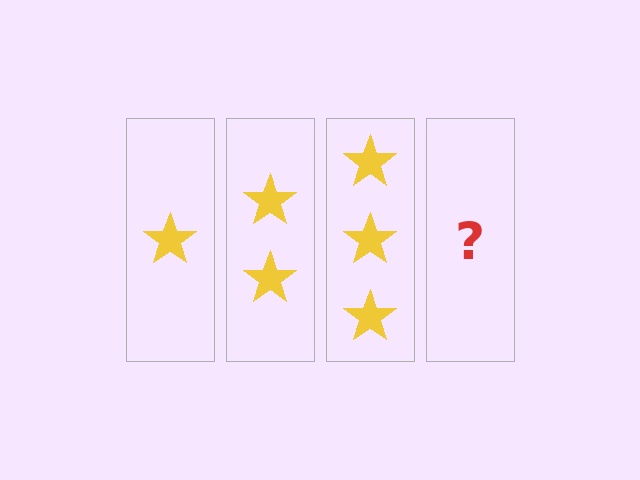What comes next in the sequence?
The next element should be 4 stars.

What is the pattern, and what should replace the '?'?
The pattern is that each step adds one more star. The '?' should be 4 stars.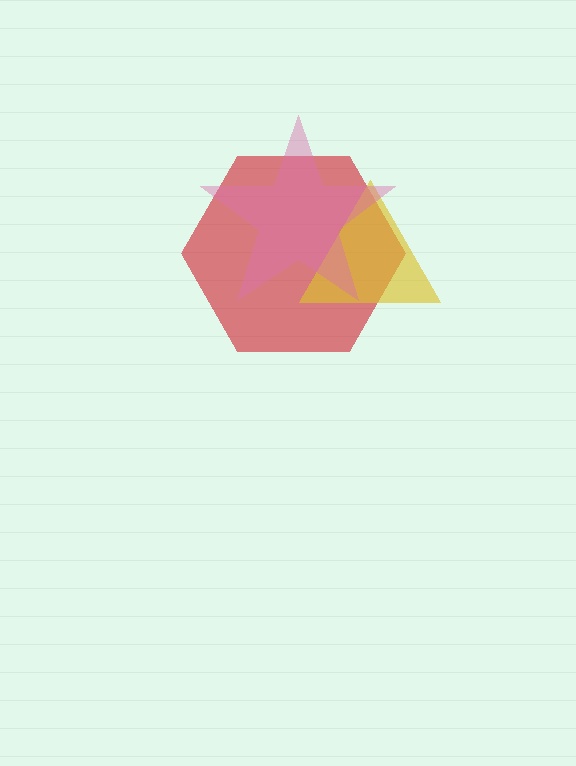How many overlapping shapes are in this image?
There are 3 overlapping shapes in the image.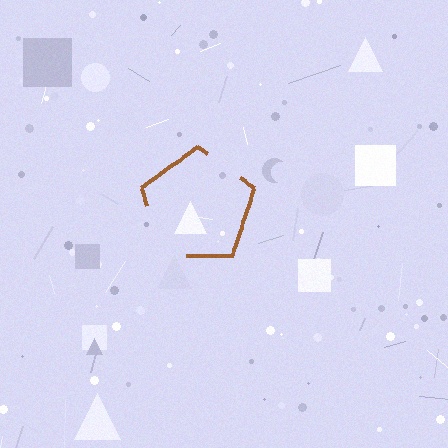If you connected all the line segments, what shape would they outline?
They would outline a pentagon.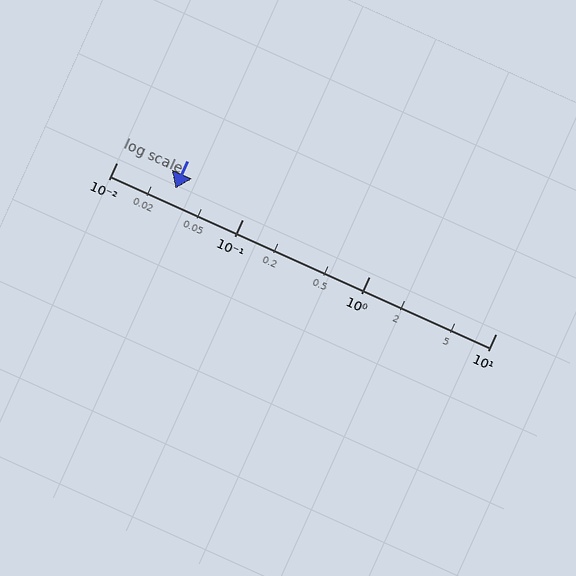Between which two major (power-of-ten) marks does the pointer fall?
The pointer is between 0.01 and 0.1.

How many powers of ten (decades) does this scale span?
The scale spans 3 decades, from 0.01 to 10.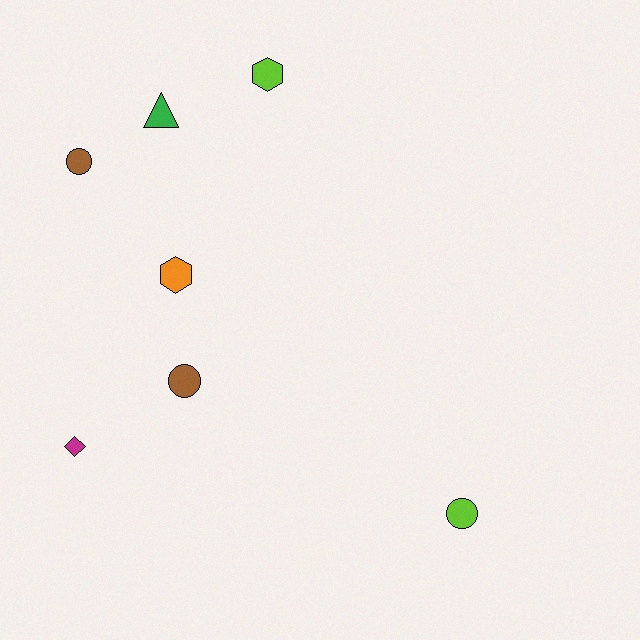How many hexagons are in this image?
There are 2 hexagons.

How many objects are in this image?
There are 7 objects.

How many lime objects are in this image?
There are 2 lime objects.